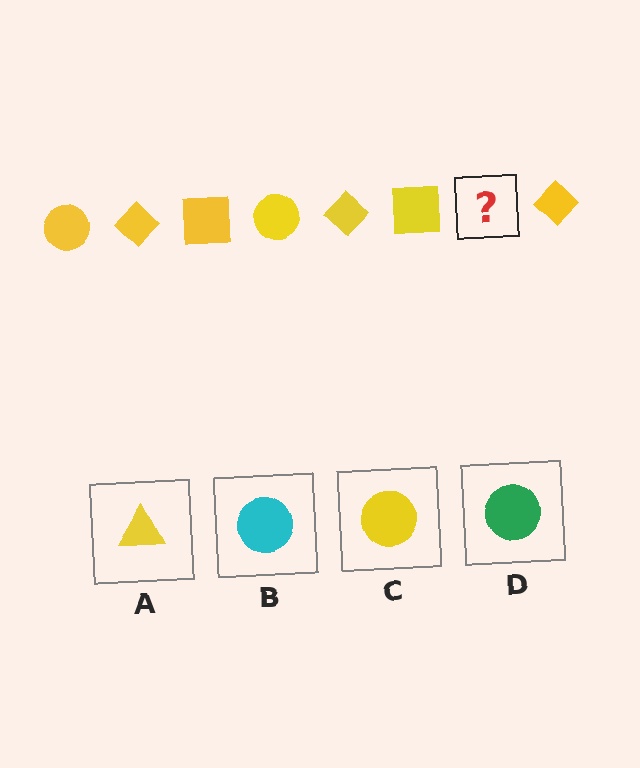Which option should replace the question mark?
Option C.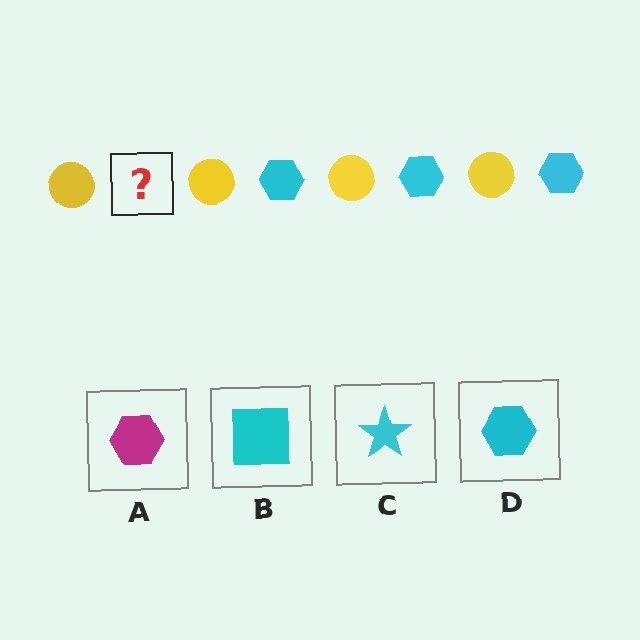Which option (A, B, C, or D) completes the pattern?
D.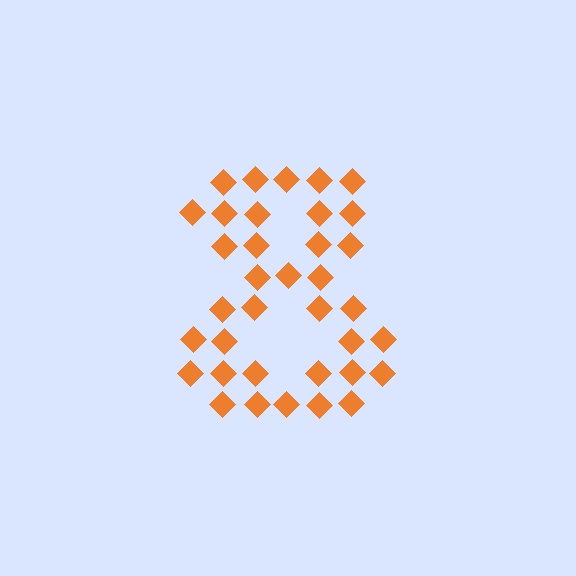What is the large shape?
The large shape is the digit 8.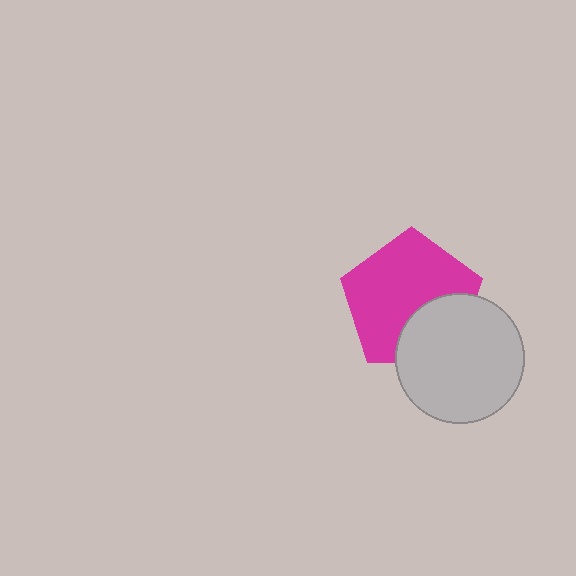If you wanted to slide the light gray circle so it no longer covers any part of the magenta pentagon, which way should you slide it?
Slide it down — that is the most direct way to separate the two shapes.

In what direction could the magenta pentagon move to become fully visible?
The magenta pentagon could move up. That would shift it out from behind the light gray circle entirely.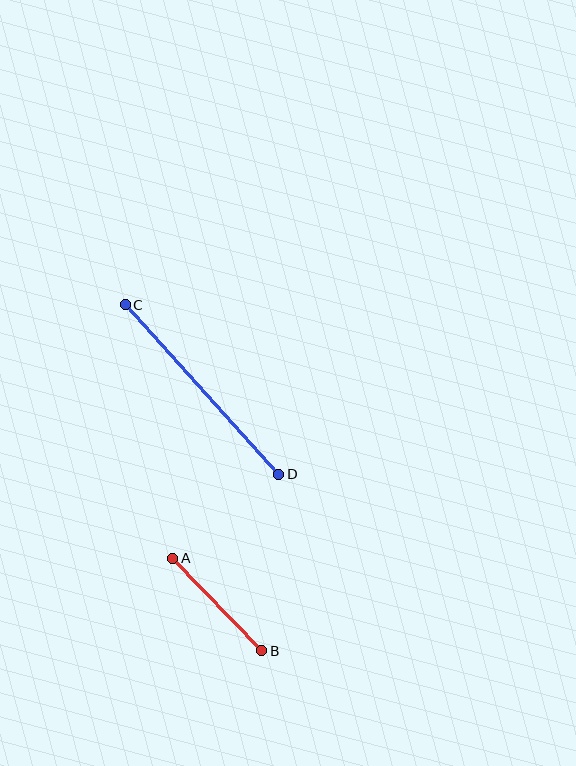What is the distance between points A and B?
The distance is approximately 129 pixels.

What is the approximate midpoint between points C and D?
The midpoint is at approximately (202, 390) pixels.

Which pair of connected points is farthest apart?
Points C and D are farthest apart.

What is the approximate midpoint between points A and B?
The midpoint is at approximately (217, 604) pixels.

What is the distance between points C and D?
The distance is approximately 229 pixels.